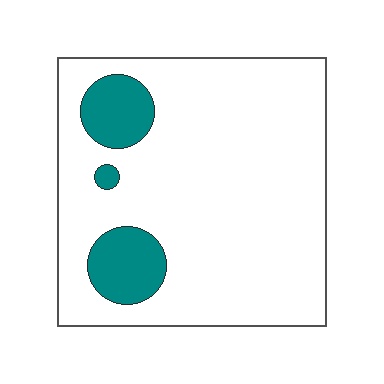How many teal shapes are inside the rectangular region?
3.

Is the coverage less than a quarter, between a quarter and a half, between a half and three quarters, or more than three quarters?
Less than a quarter.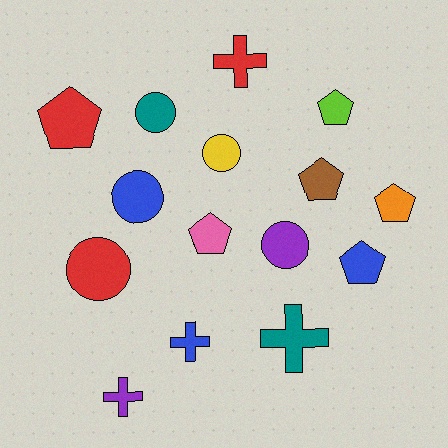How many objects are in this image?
There are 15 objects.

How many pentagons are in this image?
There are 6 pentagons.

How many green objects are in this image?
There are no green objects.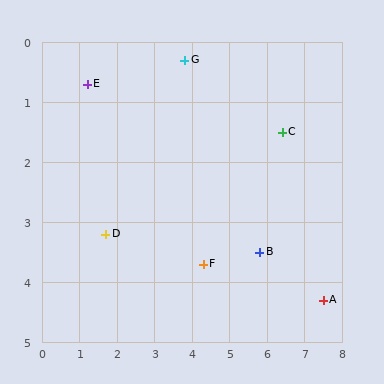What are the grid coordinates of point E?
Point E is at approximately (1.2, 0.7).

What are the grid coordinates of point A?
Point A is at approximately (7.5, 4.3).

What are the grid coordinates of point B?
Point B is at approximately (5.8, 3.5).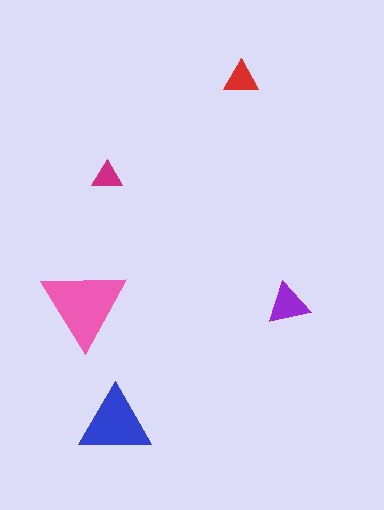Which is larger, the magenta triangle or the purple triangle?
The purple one.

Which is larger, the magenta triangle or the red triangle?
The red one.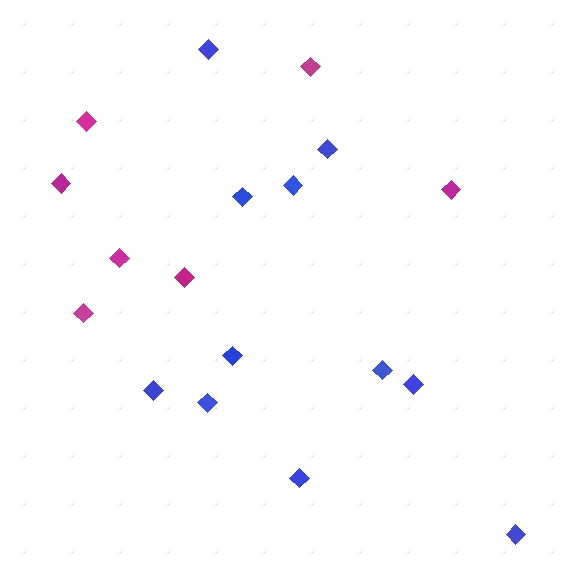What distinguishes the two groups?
There are 2 groups: one group of blue diamonds (11) and one group of magenta diamonds (7).